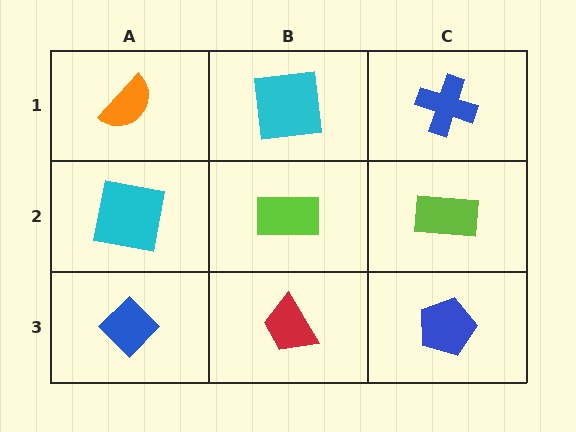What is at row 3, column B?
A red trapezoid.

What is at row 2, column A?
A cyan square.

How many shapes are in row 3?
3 shapes.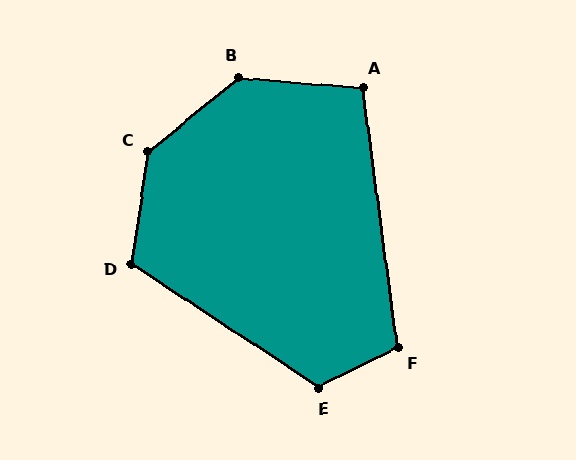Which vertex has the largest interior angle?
C, at approximately 138 degrees.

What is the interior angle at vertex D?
Approximately 115 degrees (obtuse).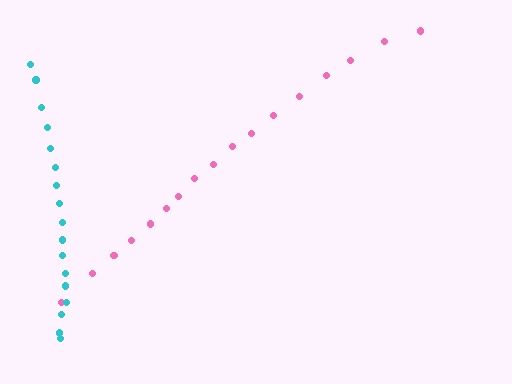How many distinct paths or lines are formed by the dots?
There are 2 distinct paths.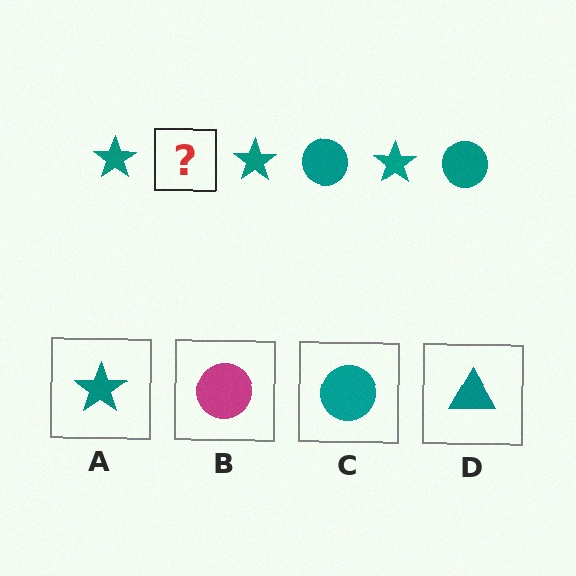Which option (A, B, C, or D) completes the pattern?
C.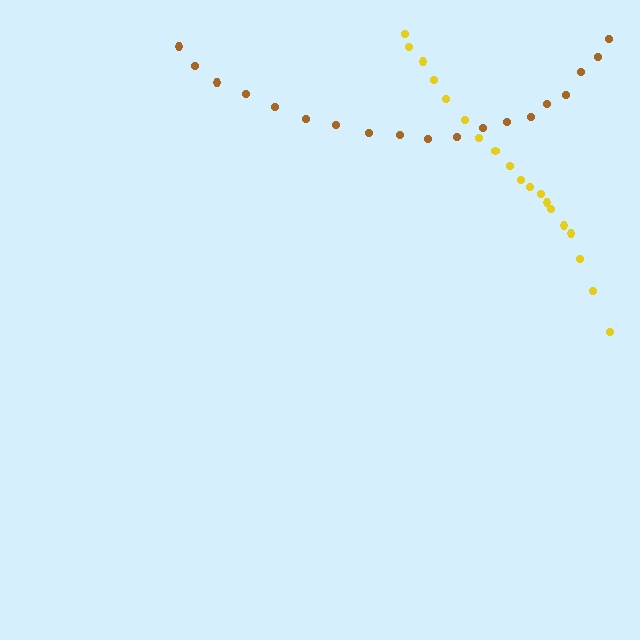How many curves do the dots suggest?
There are 2 distinct paths.